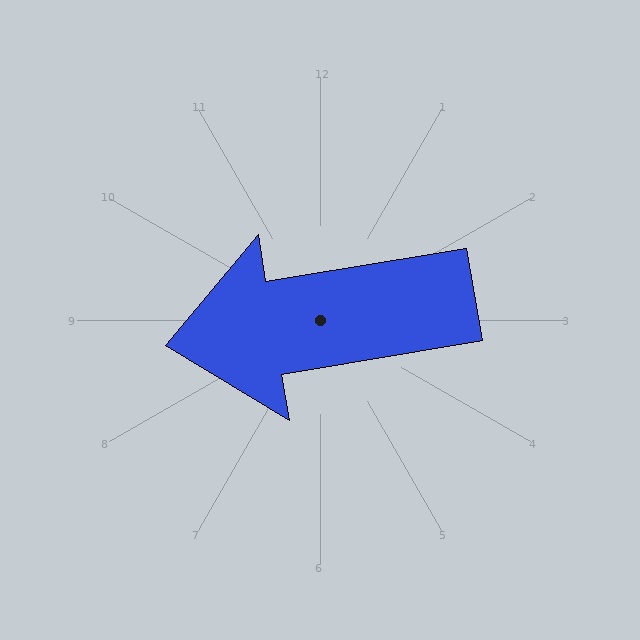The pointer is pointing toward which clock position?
Roughly 9 o'clock.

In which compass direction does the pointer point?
West.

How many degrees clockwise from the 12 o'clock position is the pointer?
Approximately 261 degrees.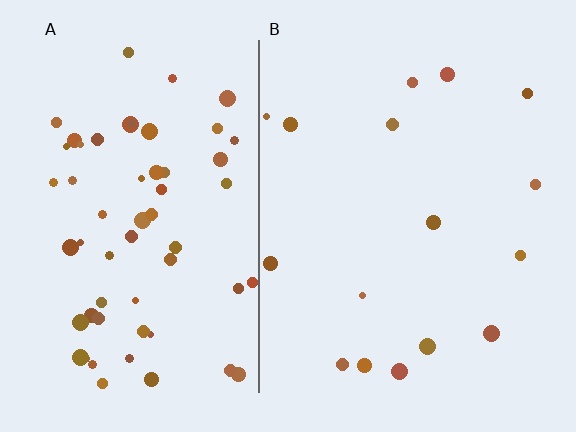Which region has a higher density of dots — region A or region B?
A (the left).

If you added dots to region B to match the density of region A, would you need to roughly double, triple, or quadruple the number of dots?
Approximately quadruple.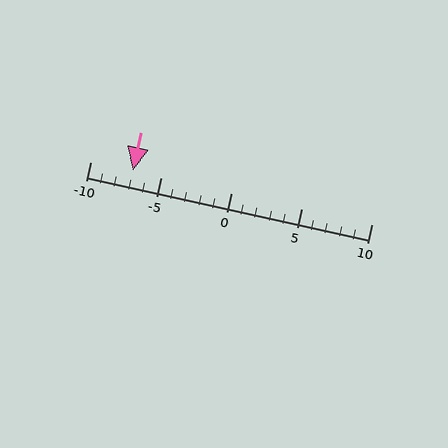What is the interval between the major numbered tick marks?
The major tick marks are spaced 5 units apart.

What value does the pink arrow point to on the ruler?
The pink arrow points to approximately -7.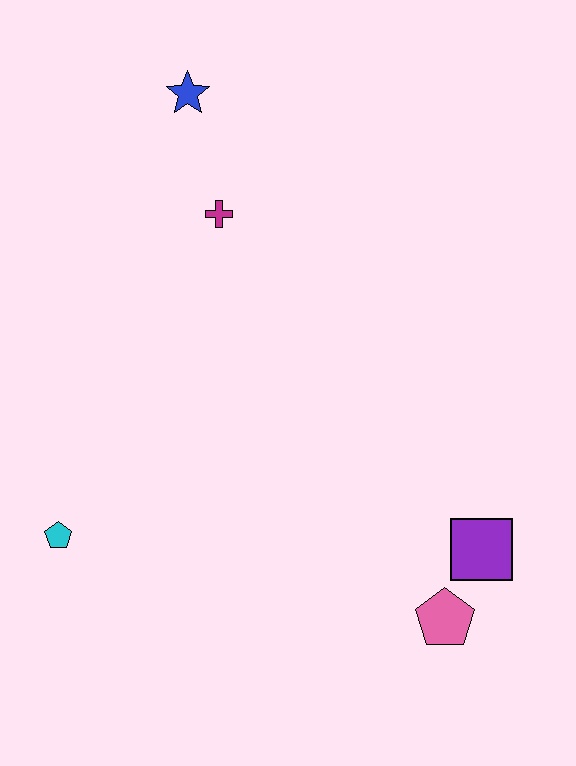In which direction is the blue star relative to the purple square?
The blue star is above the purple square.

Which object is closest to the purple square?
The pink pentagon is closest to the purple square.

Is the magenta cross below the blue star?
Yes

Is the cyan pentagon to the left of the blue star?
Yes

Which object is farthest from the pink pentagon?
The blue star is farthest from the pink pentagon.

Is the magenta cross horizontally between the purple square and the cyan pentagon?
Yes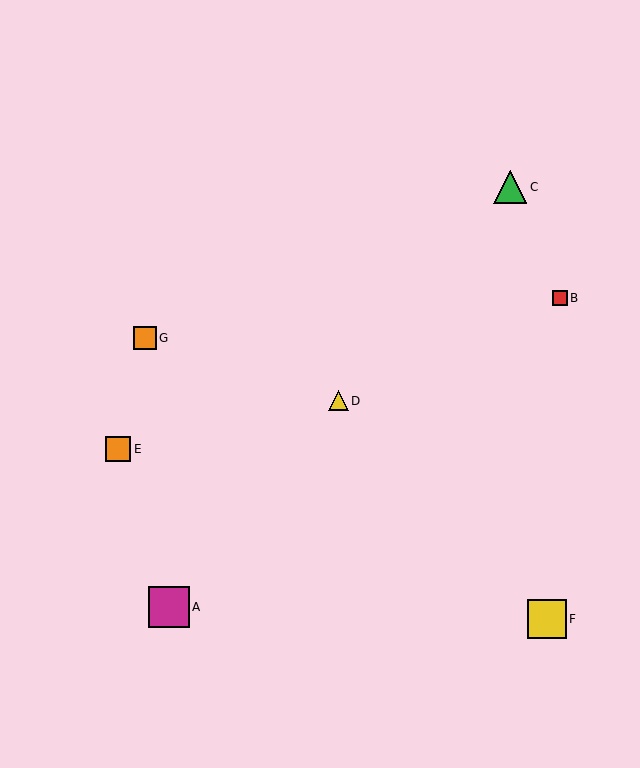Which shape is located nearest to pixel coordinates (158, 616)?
The magenta square (labeled A) at (169, 607) is nearest to that location.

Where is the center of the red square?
The center of the red square is at (560, 298).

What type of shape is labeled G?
Shape G is an orange square.